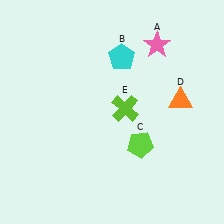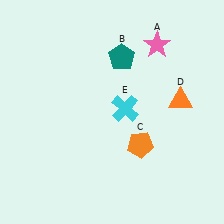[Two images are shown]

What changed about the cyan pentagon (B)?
In Image 1, B is cyan. In Image 2, it changed to teal.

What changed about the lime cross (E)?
In Image 1, E is lime. In Image 2, it changed to cyan.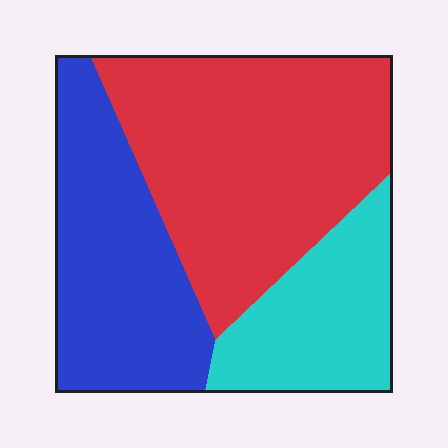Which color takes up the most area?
Red, at roughly 45%.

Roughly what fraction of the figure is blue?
Blue takes up about one third (1/3) of the figure.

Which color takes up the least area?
Cyan, at roughly 20%.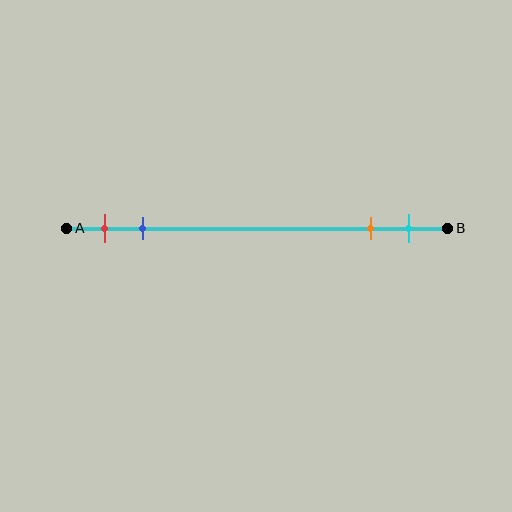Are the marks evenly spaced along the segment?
No, the marks are not evenly spaced.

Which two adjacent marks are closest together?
The orange and cyan marks are the closest adjacent pair.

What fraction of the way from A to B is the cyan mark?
The cyan mark is approximately 90% (0.9) of the way from A to B.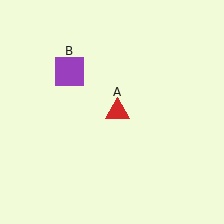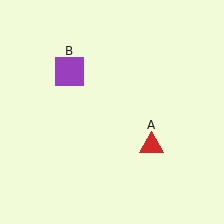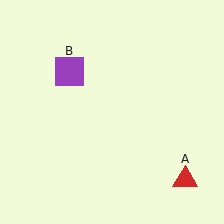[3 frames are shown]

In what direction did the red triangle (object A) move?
The red triangle (object A) moved down and to the right.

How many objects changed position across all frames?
1 object changed position: red triangle (object A).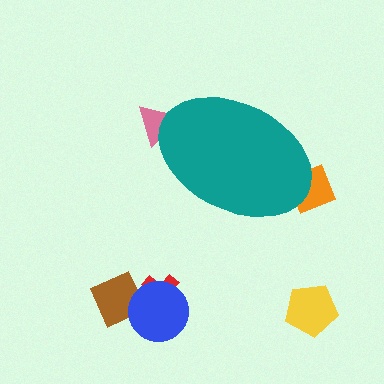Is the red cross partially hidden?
No, the red cross is fully visible.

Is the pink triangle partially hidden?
Yes, the pink triangle is partially hidden behind the teal ellipse.